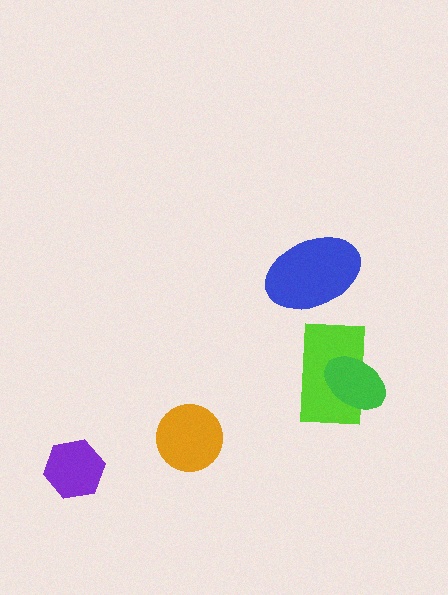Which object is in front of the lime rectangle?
The green ellipse is in front of the lime rectangle.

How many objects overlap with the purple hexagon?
0 objects overlap with the purple hexagon.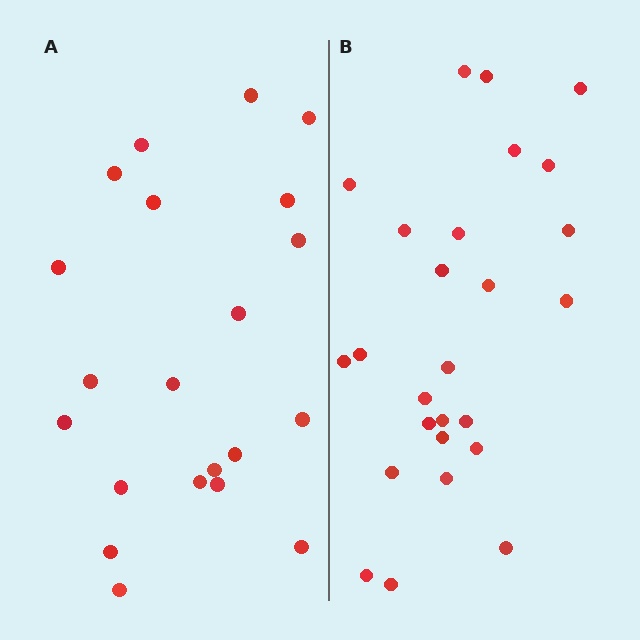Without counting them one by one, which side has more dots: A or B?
Region B (the right region) has more dots.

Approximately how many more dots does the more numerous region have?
Region B has about 5 more dots than region A.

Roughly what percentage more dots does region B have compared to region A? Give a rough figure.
About 25% more.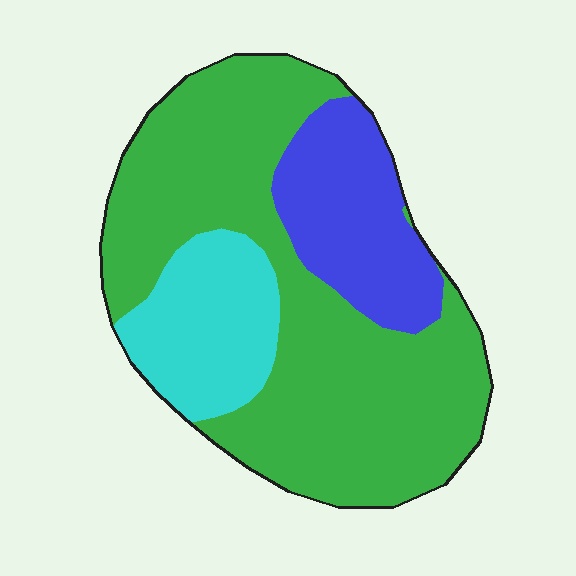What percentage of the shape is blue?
Blue covers 20% of the shape.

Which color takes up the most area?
Green, at roughly 65%.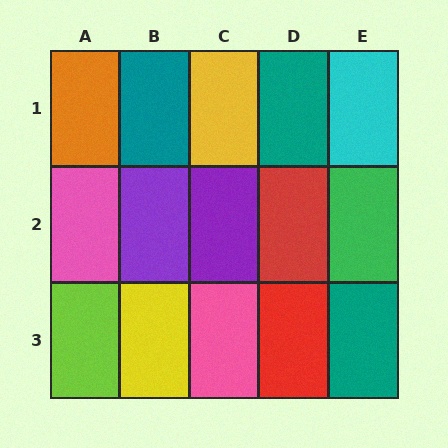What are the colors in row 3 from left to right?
Lime, yellow, pink, red, teal.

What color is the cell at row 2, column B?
Purple.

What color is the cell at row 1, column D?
Teal.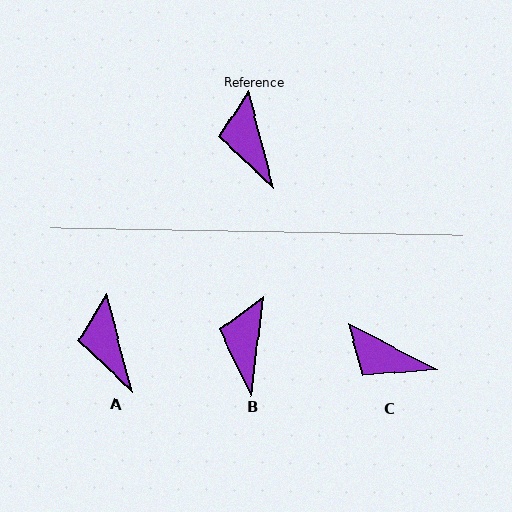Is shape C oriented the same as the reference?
No, it is off by about 48 degrees.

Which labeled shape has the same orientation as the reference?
A.